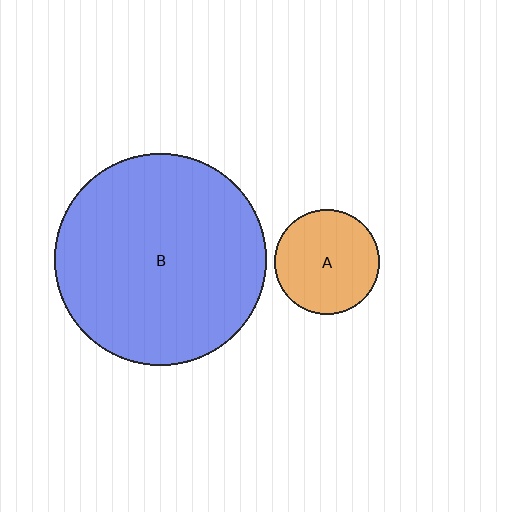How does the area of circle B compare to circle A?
Approximately 4.1 times.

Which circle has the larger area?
Circle B (blue).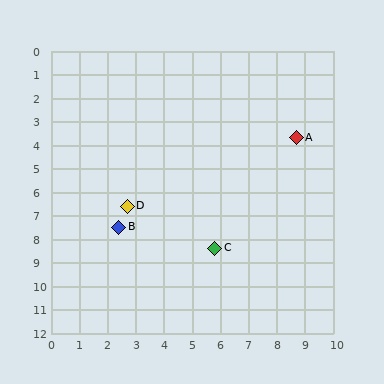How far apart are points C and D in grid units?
Points C and D are about 3.6 grid units apart.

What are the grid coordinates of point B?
Point B is at approximately (2.4, 7.5).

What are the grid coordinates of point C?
Point C is at approximately (5.8, 8.4).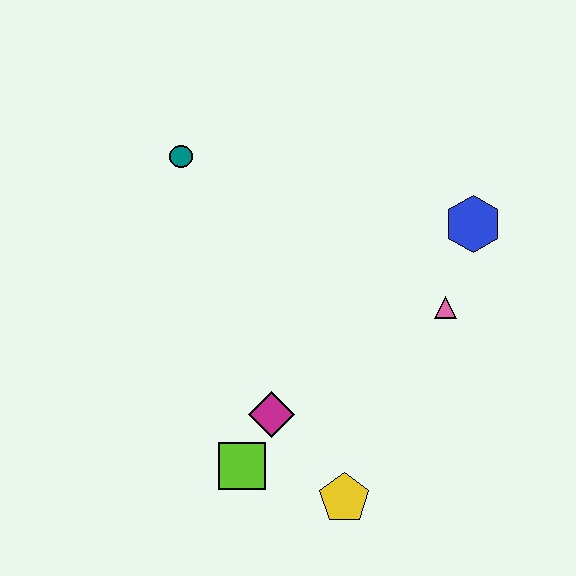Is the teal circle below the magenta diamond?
No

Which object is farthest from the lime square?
The blue hexagon is farthest from the lime square.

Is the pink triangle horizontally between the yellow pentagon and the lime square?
No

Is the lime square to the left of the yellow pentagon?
Yes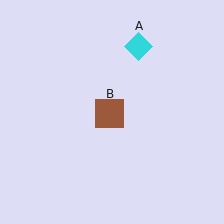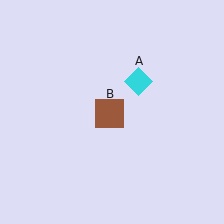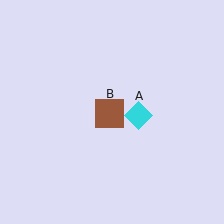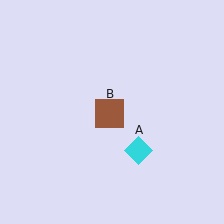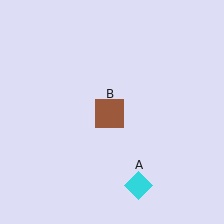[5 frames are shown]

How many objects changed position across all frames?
1 object changed position: cyan diamond (object A).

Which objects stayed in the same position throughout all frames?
Brown square (object B) remained stationary.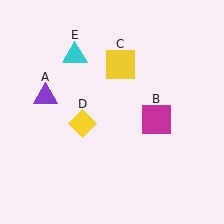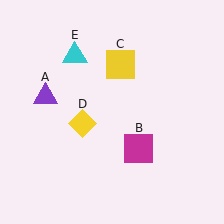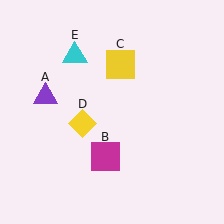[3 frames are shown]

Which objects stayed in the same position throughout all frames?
Purple triangle (object A) and yellow square (object C) and yellow diamond (object D) and cyan triangle (object E) remained stationary.